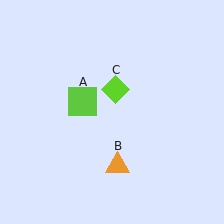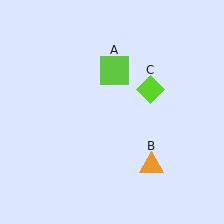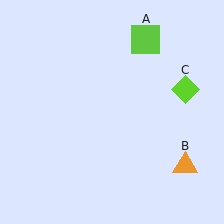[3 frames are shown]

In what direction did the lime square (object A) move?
The lime square (object A) moved up and to the right.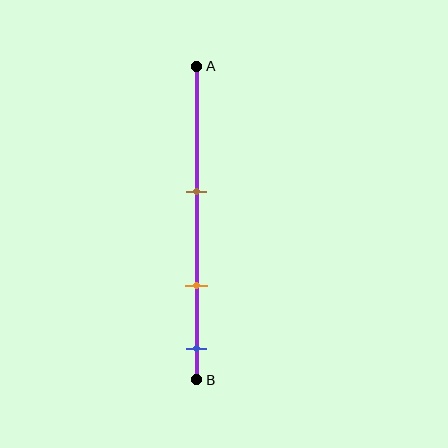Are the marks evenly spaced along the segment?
Yes, the marks are approximately evenly spaced.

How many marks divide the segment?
There are 3 marks dividing the segment.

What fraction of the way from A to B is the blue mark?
The blue mark is approximately 90% (0.9) of the way from A to B.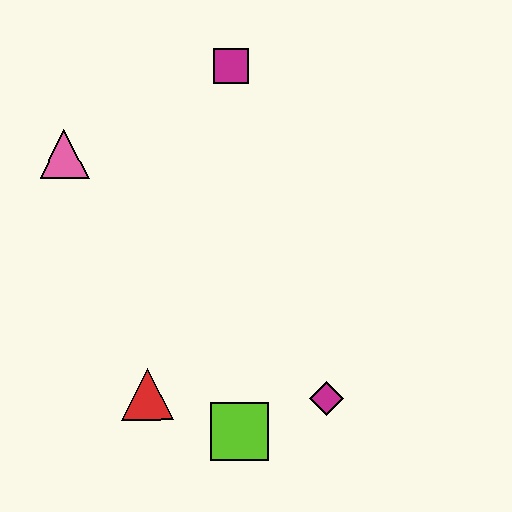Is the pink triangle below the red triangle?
No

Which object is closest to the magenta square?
The pink triangle is closest to the magenta square.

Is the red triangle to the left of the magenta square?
Yes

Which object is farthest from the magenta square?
The lime square is farthest from the magenta square.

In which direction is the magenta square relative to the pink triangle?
The magenta square is to the right of the pink triangle.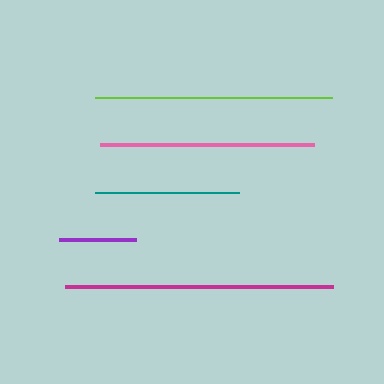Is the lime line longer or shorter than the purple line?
The lime line is longer than the purple line.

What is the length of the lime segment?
The lime segment is approximately 238 pixels long.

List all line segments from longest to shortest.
From longest to shortest: magenta, lime, pink, teal, purple.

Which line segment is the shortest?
The purple line is the shortest at approximately 77 pixels.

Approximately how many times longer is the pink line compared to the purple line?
The pink line is approximately 2.8 times the length of the purple line.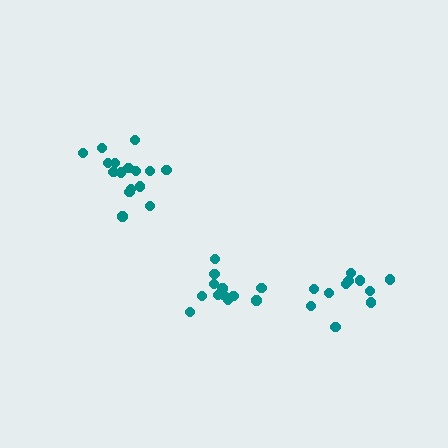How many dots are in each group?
Group 1: 12 dots, Group 2: 11 dots, Group 3: 16 dots (39 total).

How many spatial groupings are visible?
There are 3 spatial groupings.